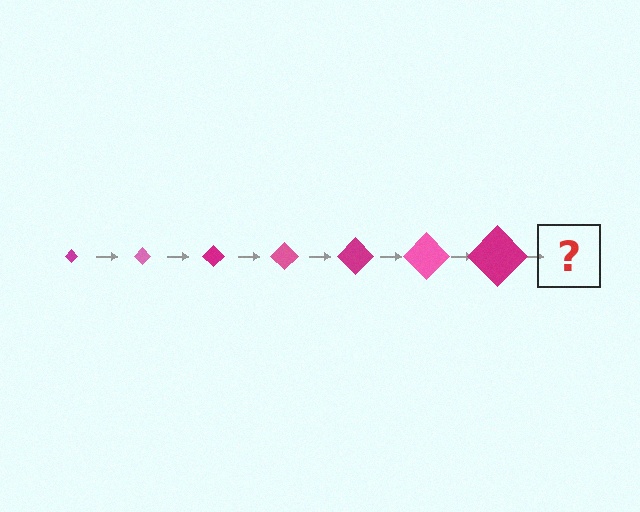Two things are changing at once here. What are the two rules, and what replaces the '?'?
The two rules are that the diamond grows larger each step and the color cycles through magenta and pink. The '?' should be a pink diamond, larger than the previous one.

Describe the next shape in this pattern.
It should be a pink diamond, larger than the previous one.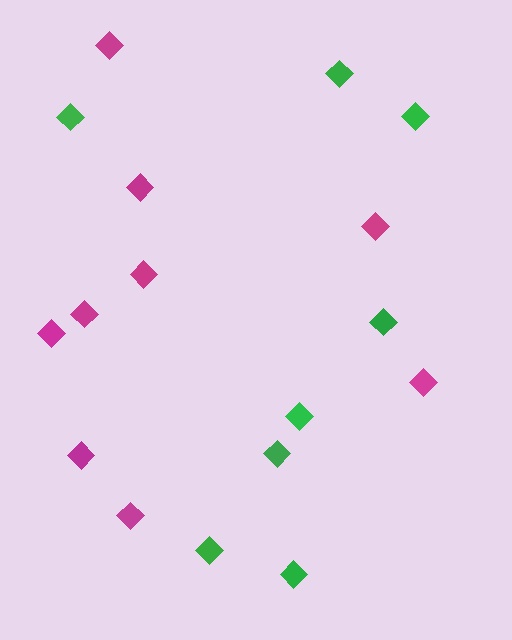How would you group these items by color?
There are 2 groups: one group of magenta diamonds (9) and one group of green diamonds (8).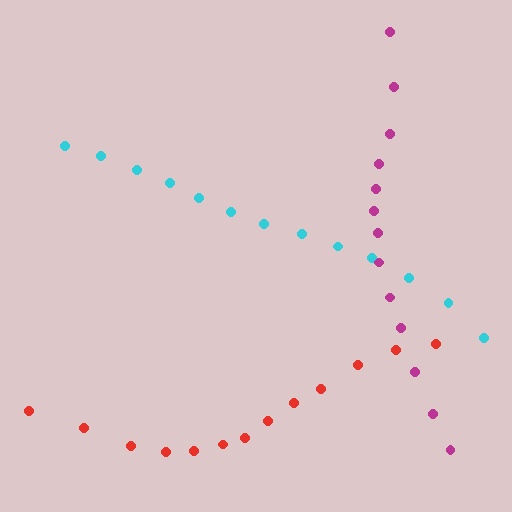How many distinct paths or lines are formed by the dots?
There are 3 distinct paths.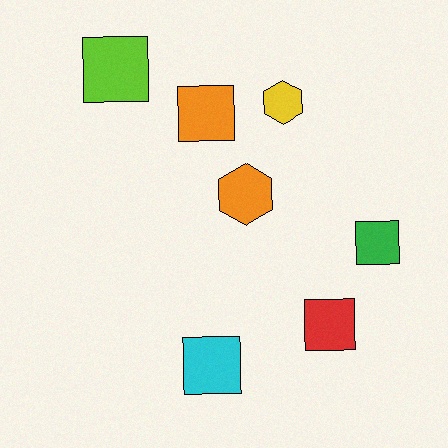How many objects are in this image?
There are 7 objects.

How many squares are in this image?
There are 5 squares.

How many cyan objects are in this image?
There is 1 cyan object.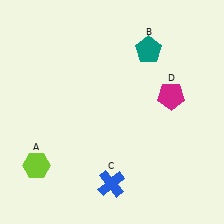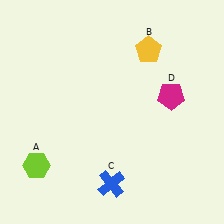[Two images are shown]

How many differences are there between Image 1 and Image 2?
There is 1 difference between the two images.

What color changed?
The pentagon (B) changed from teal in Image 1 to yellow in Image 2.